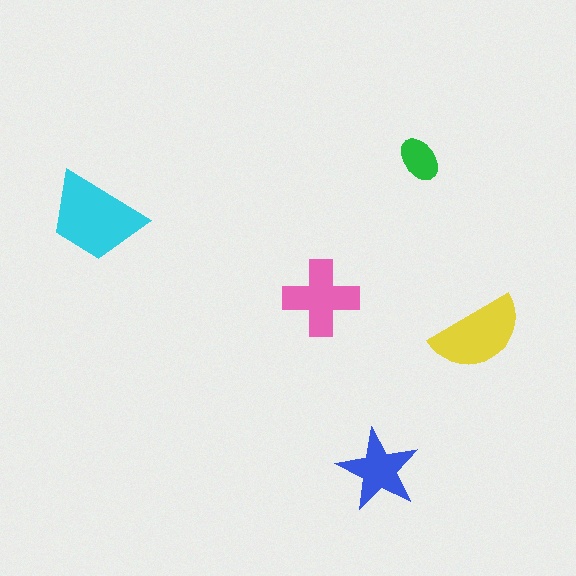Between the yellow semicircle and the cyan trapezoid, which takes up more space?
The cyan trapezoid.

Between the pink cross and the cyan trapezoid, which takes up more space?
The cyan trapezoid.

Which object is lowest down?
The blue star is bottommost.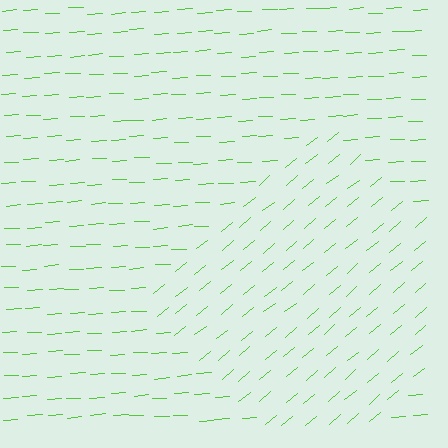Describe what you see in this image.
The image is filled with small lime line segments. A diamond region in the image has lines oriented differently from the surrounding lines, creating a visible texture boundary.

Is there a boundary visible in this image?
Yes, there is a texture boundary formed by a change in line orientation.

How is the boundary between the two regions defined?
The boundary is defined purely by a change in line orientation (approximately 37 degrees difference). All lines are the same color and thickness.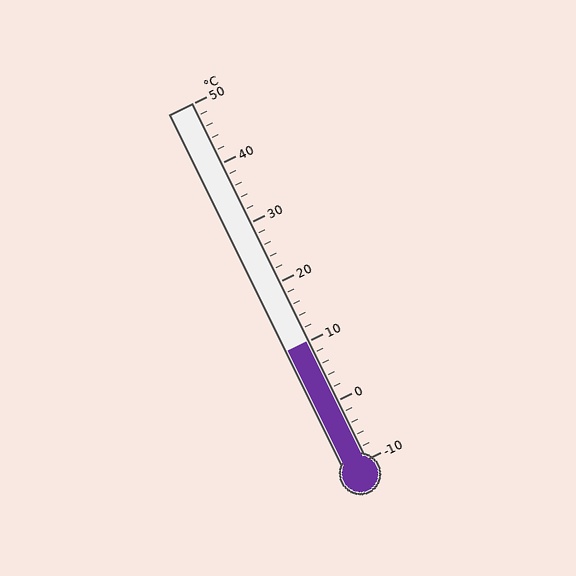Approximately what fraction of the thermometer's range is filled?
The thermometer is filled to approximately 35% of its range.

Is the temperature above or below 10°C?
The temperature is at 10°C.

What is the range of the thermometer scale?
The thermometer scale ranges from -10°C to 50°C.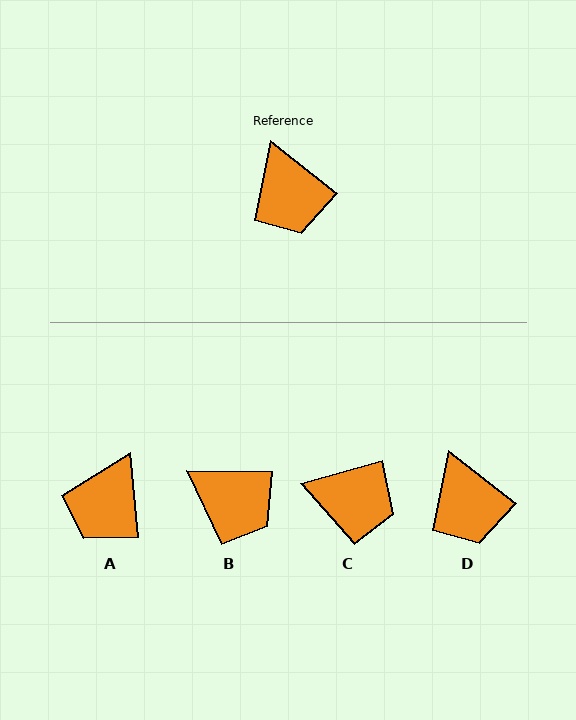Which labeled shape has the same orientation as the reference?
D.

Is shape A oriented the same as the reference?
No, it is off by about 47 degrees.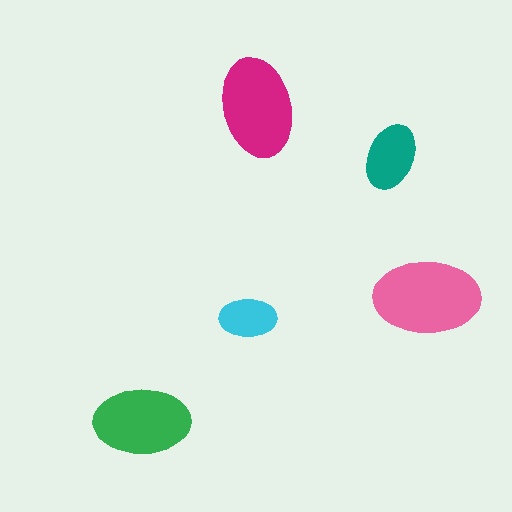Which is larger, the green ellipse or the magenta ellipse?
The magenta one.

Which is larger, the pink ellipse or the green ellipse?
The pink one.